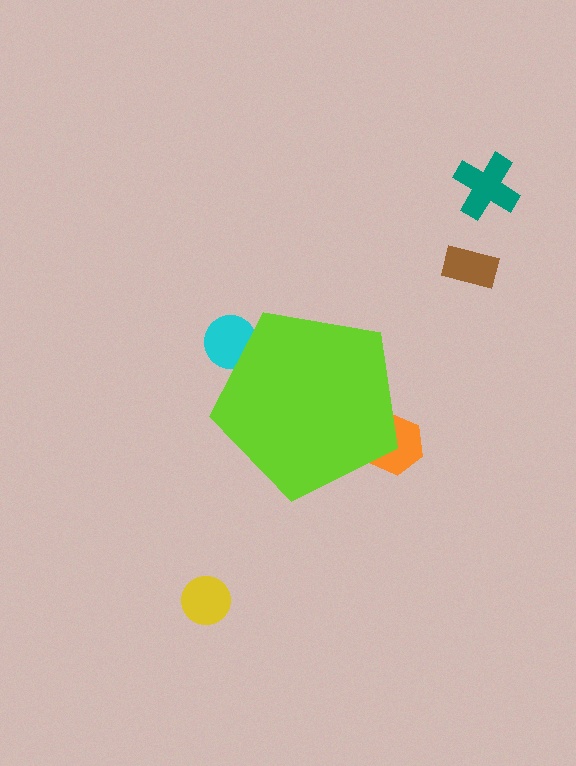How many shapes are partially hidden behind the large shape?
2 shapes are partially hidden.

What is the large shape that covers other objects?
A lime pentagon.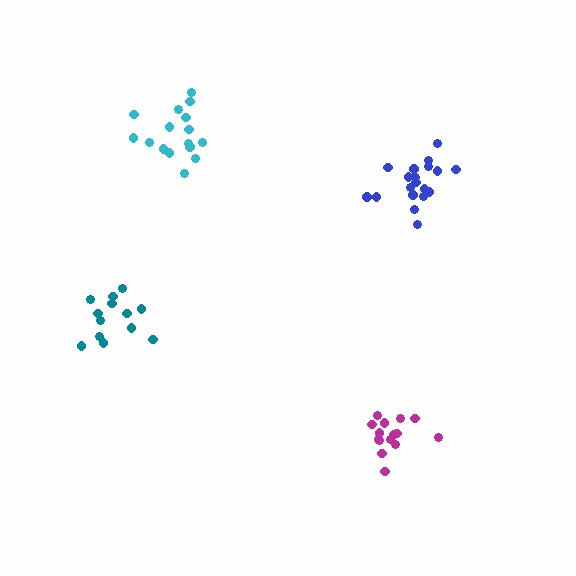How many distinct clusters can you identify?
There are 4 distinct clusters.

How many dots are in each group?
Group 1: 15 dots, Group 2: 19 dots, Group 3: 13 dots, Group 4: 16 dots (63 total).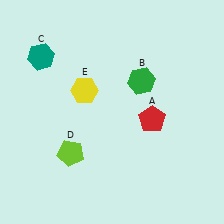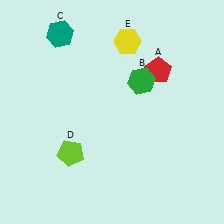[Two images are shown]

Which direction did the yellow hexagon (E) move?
The yellow hexagon (E) moved up.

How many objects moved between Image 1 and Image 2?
3 objects moved between the two images.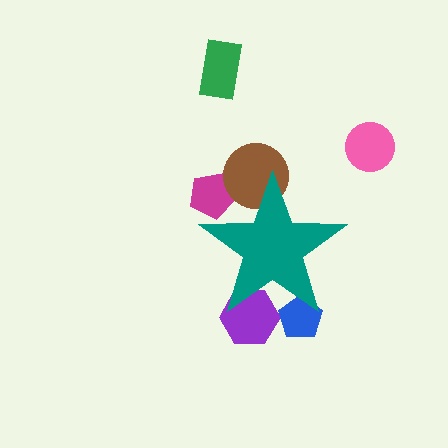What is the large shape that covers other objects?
A teal star.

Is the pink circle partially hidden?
No, the pink circle is fully visible.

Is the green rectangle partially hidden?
No, the green rectangle is fully visible.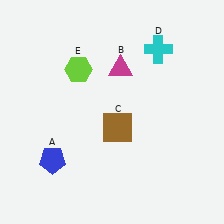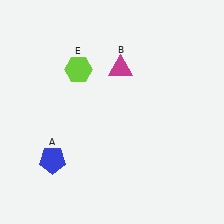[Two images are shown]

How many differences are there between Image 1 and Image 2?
There are 2 differences between the two images.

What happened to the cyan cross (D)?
The cyan cross (D) was removed in Image 2. It was in the top-right area of Image 1.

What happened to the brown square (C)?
The brown square (C) was removed in Image 2. It was in the bottom-right area of Image 1.